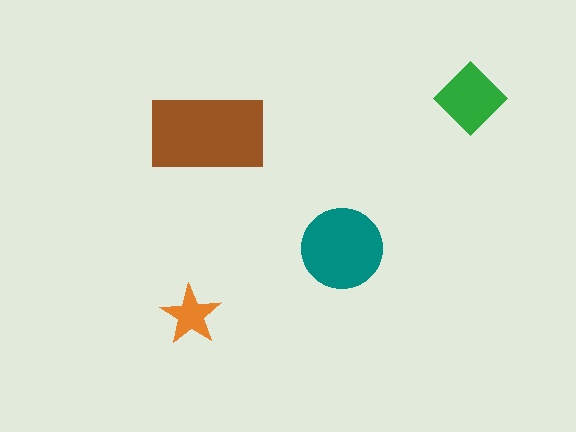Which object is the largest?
The brown rectangle.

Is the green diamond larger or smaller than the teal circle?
Smaller.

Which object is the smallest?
The orange star.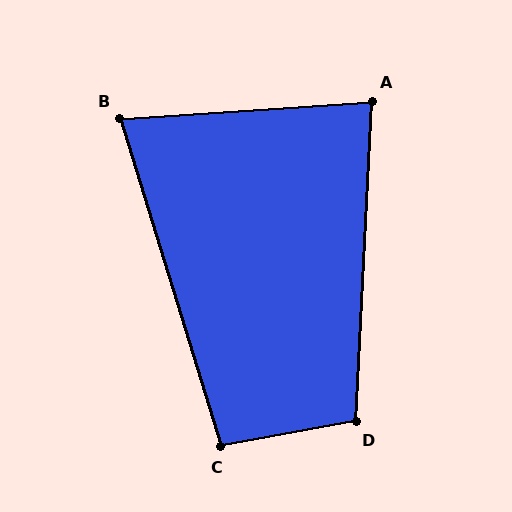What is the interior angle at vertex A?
Approximately 83 degrees (acute).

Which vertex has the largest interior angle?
D, at approximately 103 degrees.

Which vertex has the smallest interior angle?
B, at approximately 77 degrees.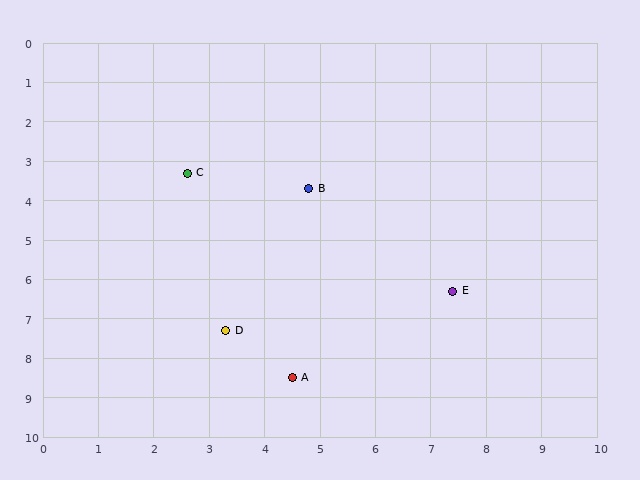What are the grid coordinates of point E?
Point E is at approximately (7.4, 6.3).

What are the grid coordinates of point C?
Point C is at approximately (2.6, 3.3).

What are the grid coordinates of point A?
Point A is at approximately (4.5, 8.5).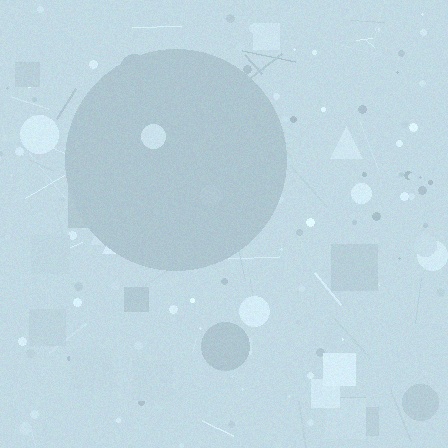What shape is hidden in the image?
A circle is hidden in the image.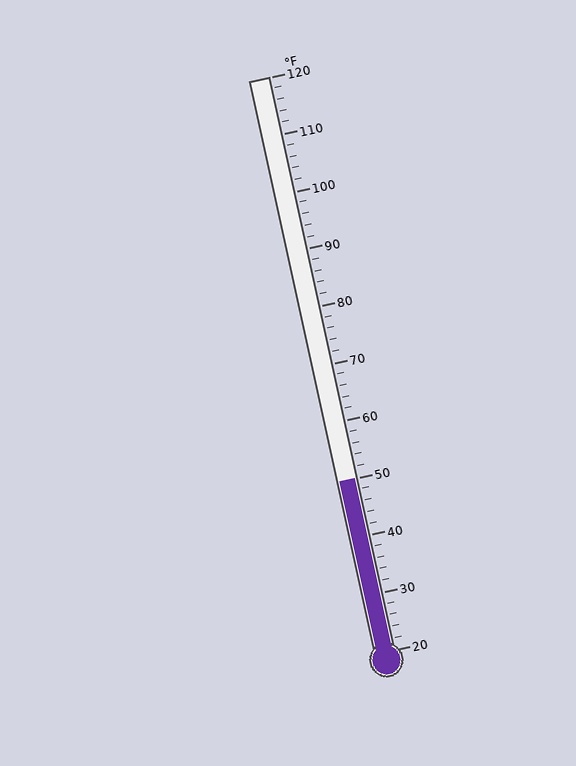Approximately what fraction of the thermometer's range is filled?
The thermometer is filled to approximately 30% of its range.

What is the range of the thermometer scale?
The thermometer scale ranges from 20°F to 120°F.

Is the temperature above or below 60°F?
The temperature is below 60°F.